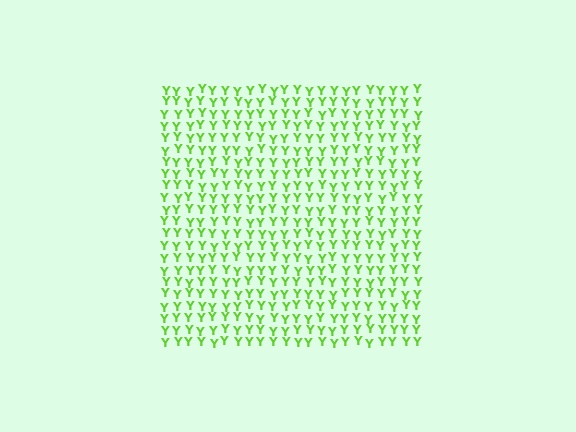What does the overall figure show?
The overall figure shows a square.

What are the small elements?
The small elements are letter Y's.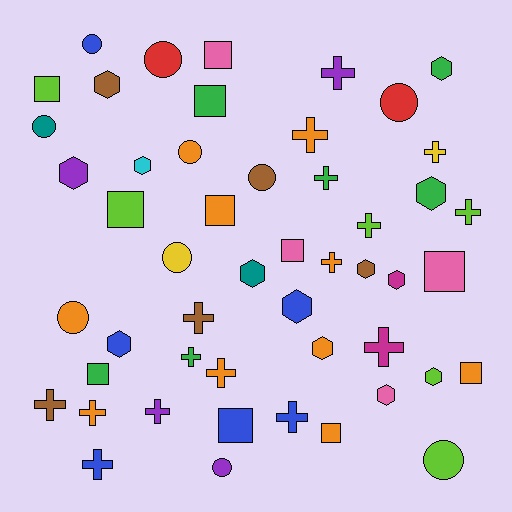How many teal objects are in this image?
There are 2 teal objects.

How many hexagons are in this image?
There are 13 hexagons.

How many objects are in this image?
There are 50 objects.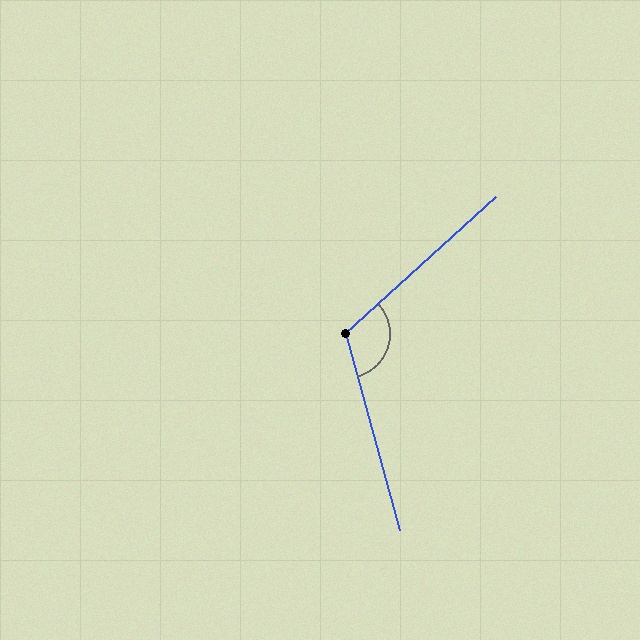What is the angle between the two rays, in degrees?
Approximately 117 degrees.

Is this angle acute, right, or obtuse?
It is obtuse.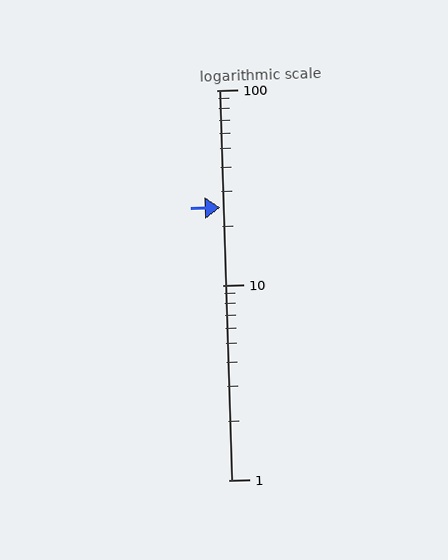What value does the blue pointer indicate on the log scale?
The pointer indicates approximately 25.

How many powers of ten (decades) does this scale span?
The scale spans 2 decades, from 1 to 100.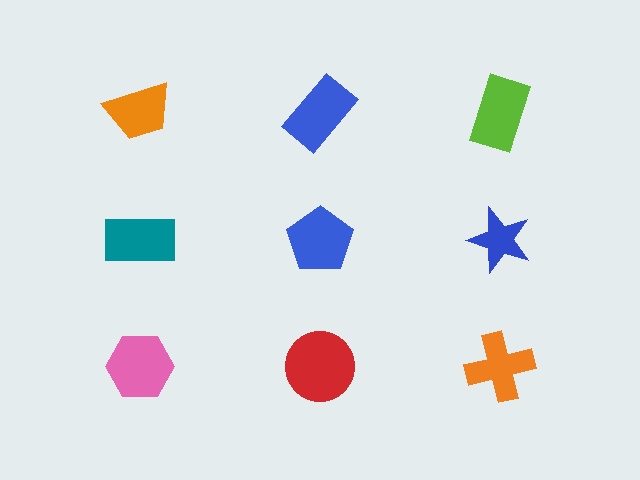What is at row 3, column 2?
A red circle.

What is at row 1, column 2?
A blue rectangle.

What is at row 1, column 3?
A lime rectangle.